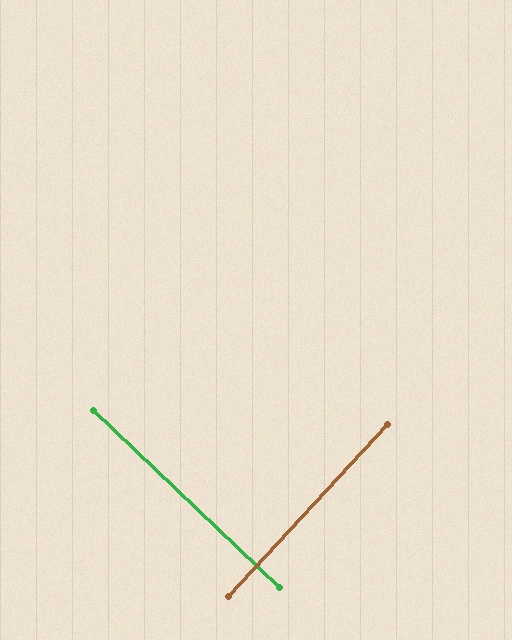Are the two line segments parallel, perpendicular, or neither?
Perpendicular — they meet at approximately 89°.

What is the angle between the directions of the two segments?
Approximately 89 degrees.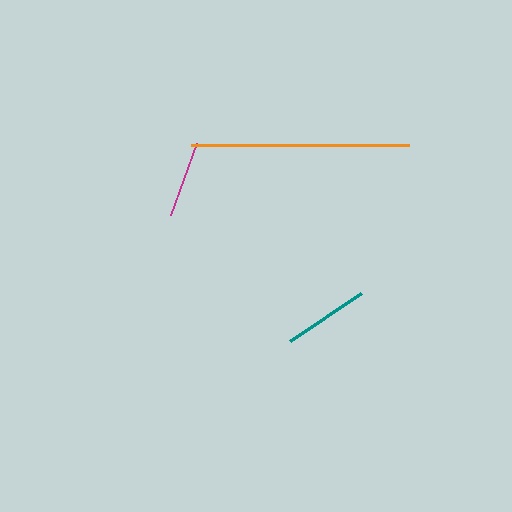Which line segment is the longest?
The orange line is the longest at approximately 218 pixels.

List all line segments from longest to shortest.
From longest to shortest: orange, teal, magenta.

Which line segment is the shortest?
The magenta line is the shortest at approximately 77 pixels.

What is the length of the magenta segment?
The magenta segment is approximately 77 pixels long.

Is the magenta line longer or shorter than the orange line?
The orange line is longer than the magenta line.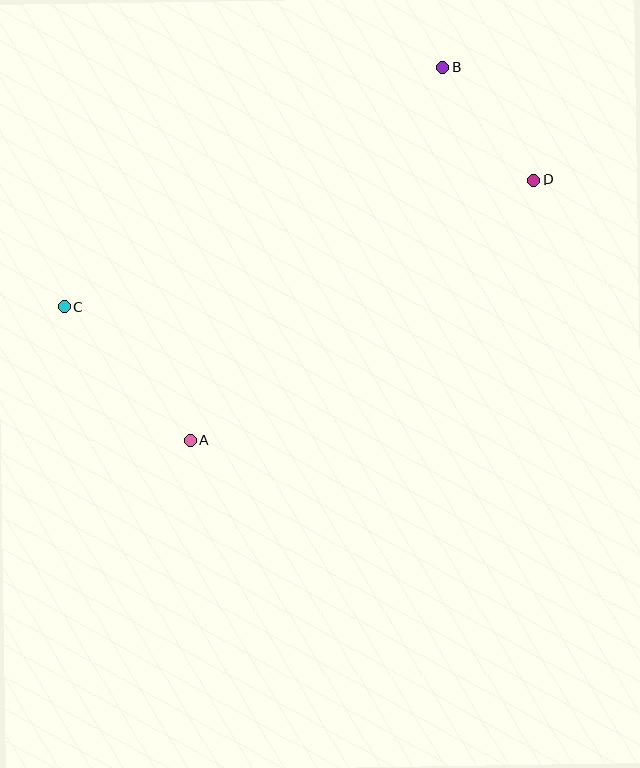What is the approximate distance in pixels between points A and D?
The distance between A and D is approximately 431 pixels.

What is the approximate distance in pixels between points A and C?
The distance between A and C is approximately 184 pixels.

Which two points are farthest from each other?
Points C and D are farthest from each other.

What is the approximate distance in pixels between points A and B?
The distance between A and B is approximately 451 pixels.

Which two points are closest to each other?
Points B and D are closest to each other.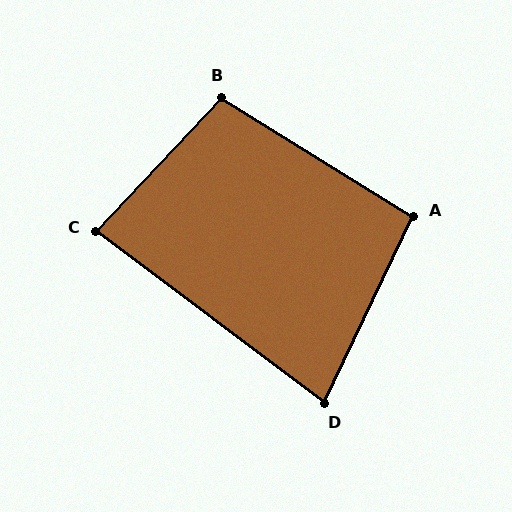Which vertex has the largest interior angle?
B, at approximately 101 degrees.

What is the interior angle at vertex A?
Approximately 96 degrees (obtuse).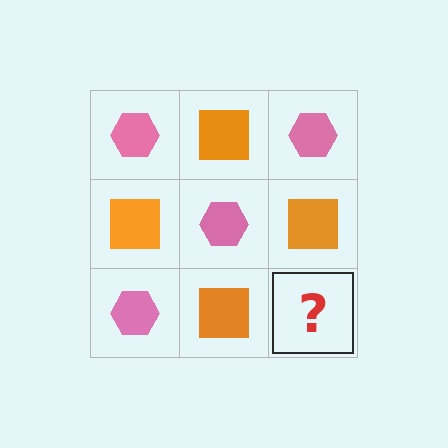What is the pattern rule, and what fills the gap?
The rule is that it alternates pink hexagon and orange square in a checkerboard pattern. The gap should be filled with a pink hexagon.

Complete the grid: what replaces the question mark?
The question mark should be replaced with a pink hexagon.